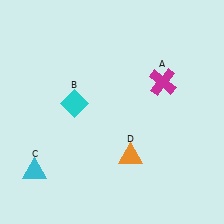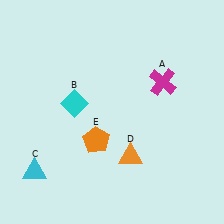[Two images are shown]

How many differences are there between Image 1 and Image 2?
There is 1 difference between the two images.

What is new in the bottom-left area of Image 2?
An orange pentagon (E) was added in the bottom-left area of Image 2.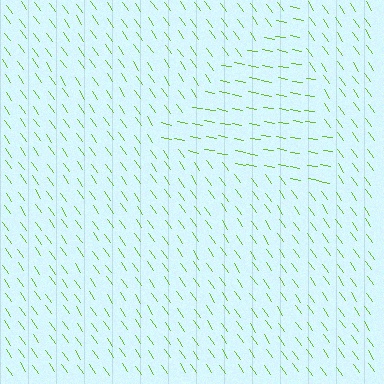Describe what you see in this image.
The image is filled with small lime line segments. A triangle region in the image has lines oriented differently from the surrounding lines, creating a visible texture boundary.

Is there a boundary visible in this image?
Yes, there is a texture boundary formed by a change in line orientation.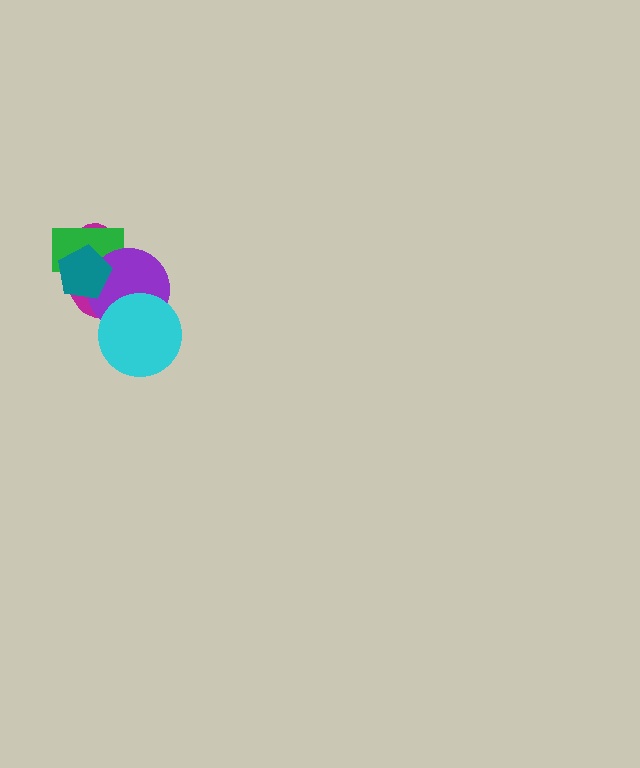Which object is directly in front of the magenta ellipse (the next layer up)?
The green rectangle is directly in front of the magenta ellipse.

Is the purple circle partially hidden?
Yes, it is partially covered by another shape.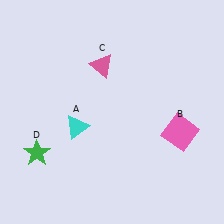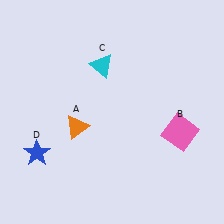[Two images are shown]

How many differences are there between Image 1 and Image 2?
There are 3 differences between the two images.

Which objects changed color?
A changed from cyan to orange. C changed from pink to cyan. D changed from green to blue.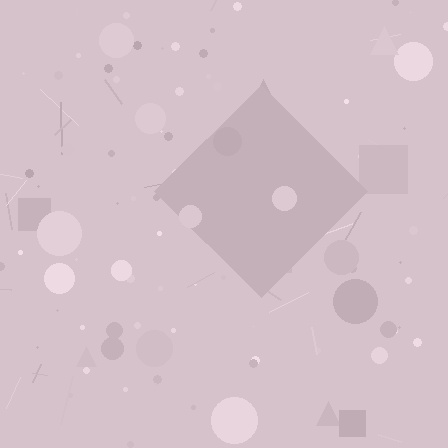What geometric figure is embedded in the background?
A diamond is embedded in the background.